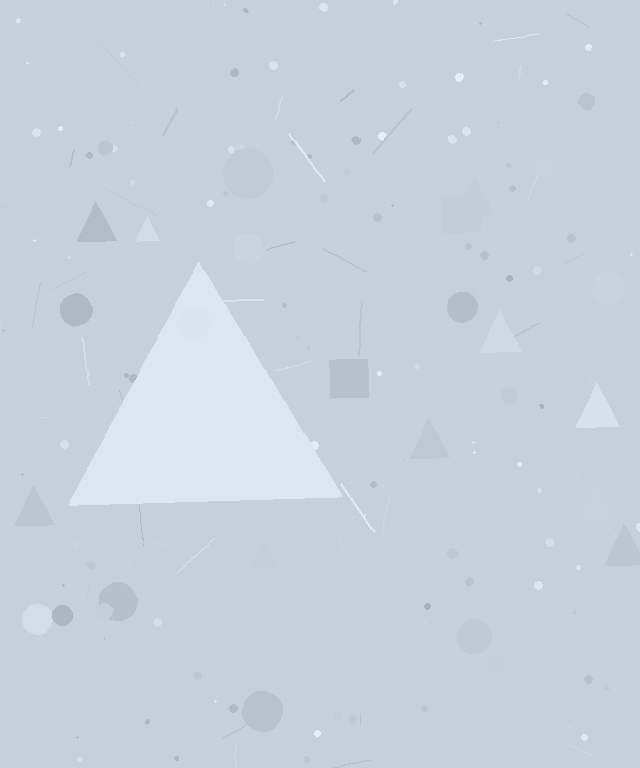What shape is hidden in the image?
A triangle is hidden in the image.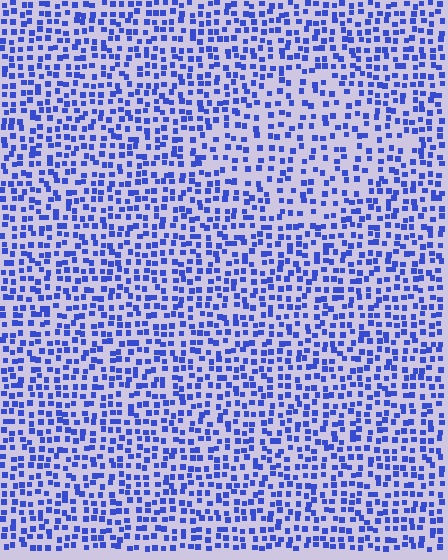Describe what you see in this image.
The image contains small blue elements arranged at two different densities. A diamond-shaped region is visible where the elements are less densely packed than the surrounding area.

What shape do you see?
I see a diamond.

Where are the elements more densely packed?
The elements are more densely packed outside the diamond boundary.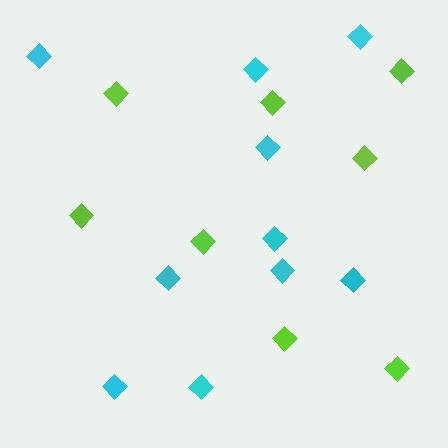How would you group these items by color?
There are 2 groups: one group of cyan diamonds (10) and one group of lime diamonds (8).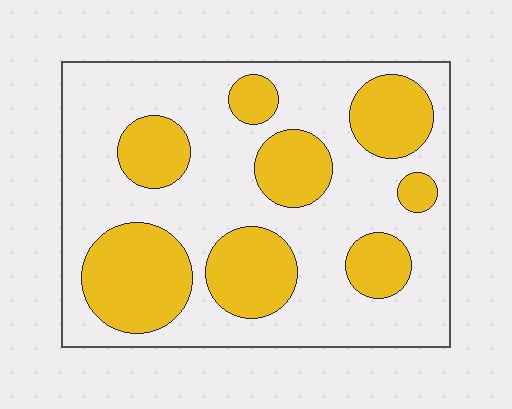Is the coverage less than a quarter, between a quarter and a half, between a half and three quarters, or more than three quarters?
Between a quarter and a half.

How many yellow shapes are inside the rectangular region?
8.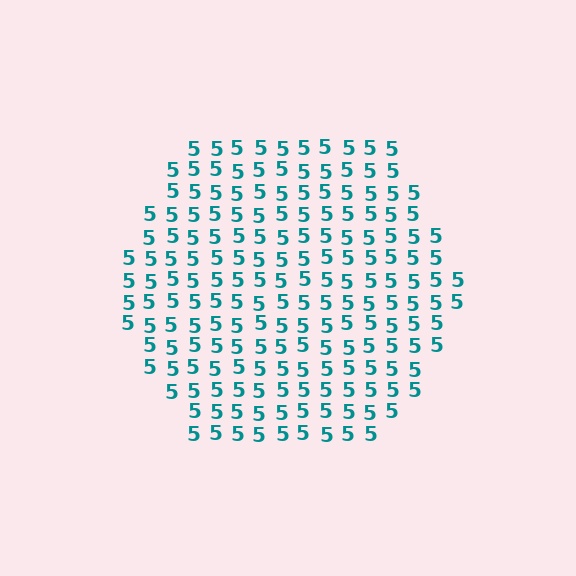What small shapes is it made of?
It is made of small digit 5's.